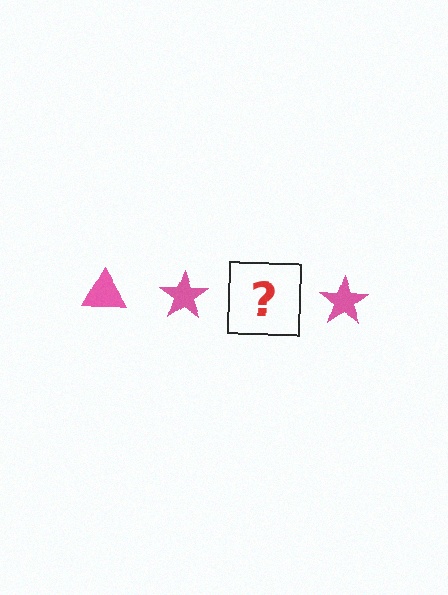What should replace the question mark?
The question mark should be replaced with a pink triangle.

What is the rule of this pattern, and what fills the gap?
The rule is that the pattern cycles through triangle, star shapes in pink. The gap should be filled with a pink triangle.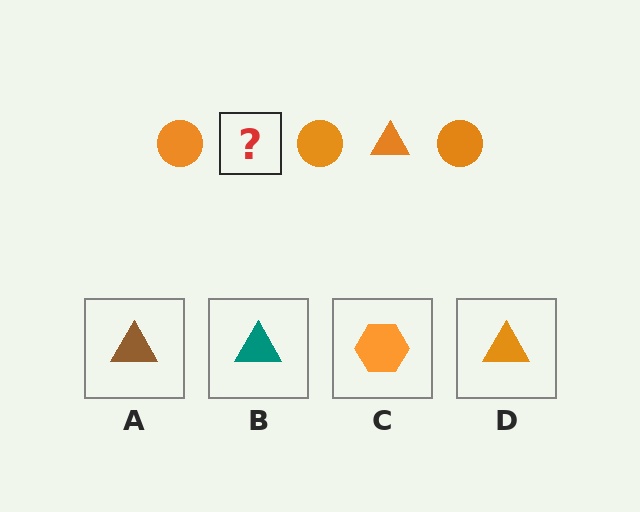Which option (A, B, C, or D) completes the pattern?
D.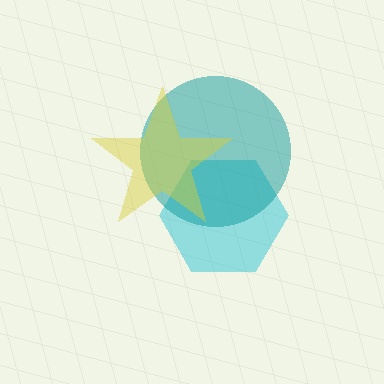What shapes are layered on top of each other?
The layered shapes are: a cyan hexagon, a teal circle, a yellow star.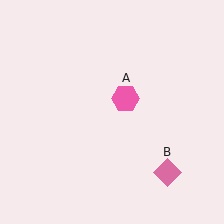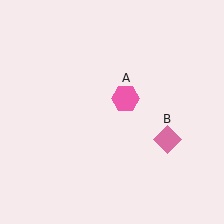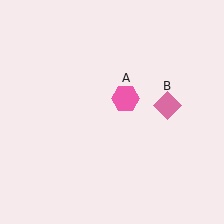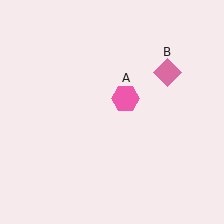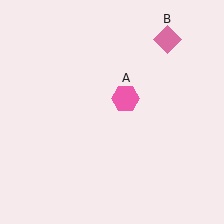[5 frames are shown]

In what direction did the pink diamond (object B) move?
The pink diamond (object B) moved up.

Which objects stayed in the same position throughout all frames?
Pink hexagon (object A) remained stationary.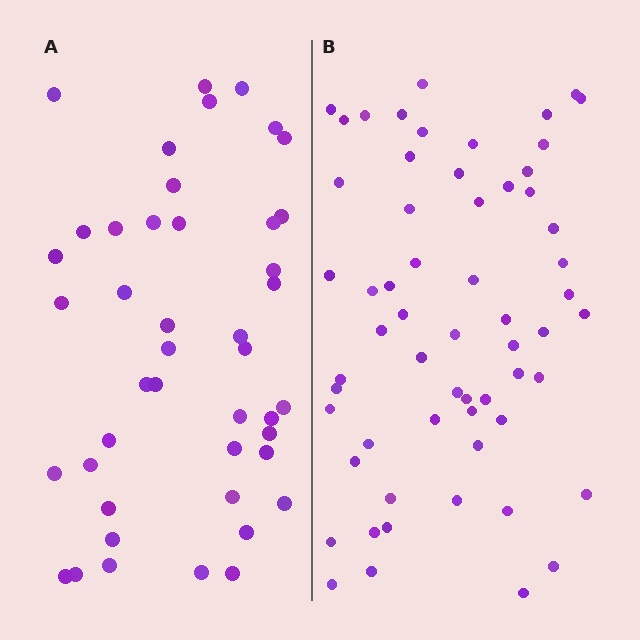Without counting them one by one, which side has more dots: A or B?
Region B (the right region) has more dots.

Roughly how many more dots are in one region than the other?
Region B has approximately 15 more dots than region A.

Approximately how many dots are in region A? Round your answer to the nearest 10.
About 40 dots. (The exact count is 44, which rounds to 40.)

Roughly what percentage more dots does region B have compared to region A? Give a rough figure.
About 35% more.